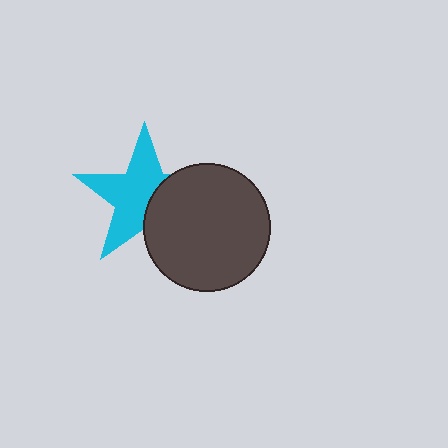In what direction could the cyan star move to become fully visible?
The cyan star could move left. That would shift it out from behind the dark gray circle entirely.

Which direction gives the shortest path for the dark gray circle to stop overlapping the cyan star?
Moving right gives the shortest separation.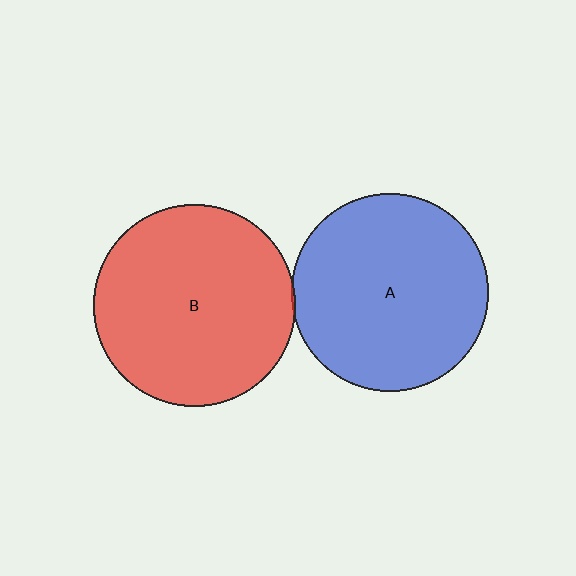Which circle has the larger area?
Circle B (red).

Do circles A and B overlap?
Yes.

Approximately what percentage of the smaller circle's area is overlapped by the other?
Approximately 5%.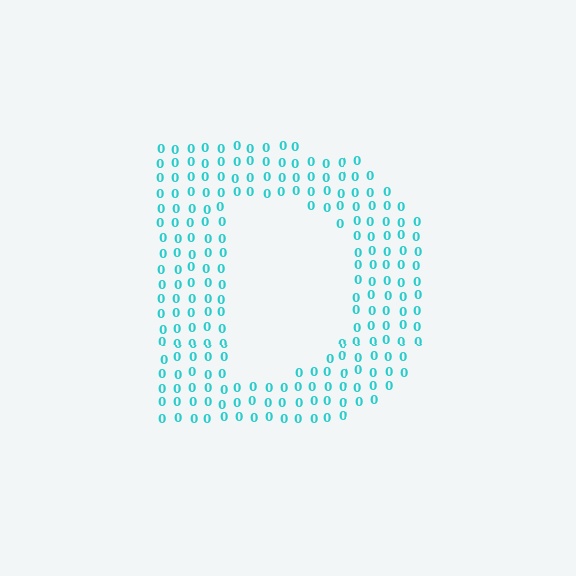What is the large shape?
The large shape is the letter D.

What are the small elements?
The small elements are digit 0's.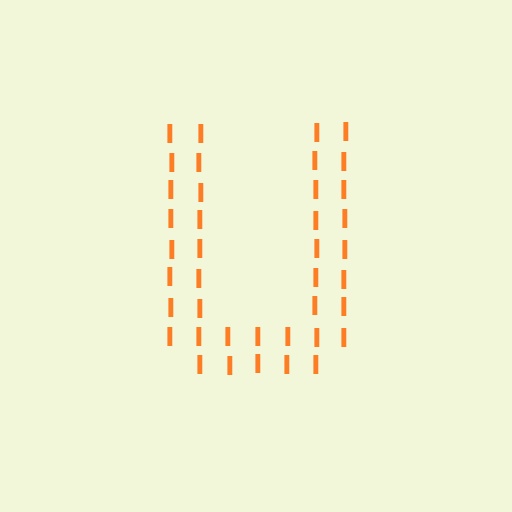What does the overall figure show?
The overall figure shows the letter U.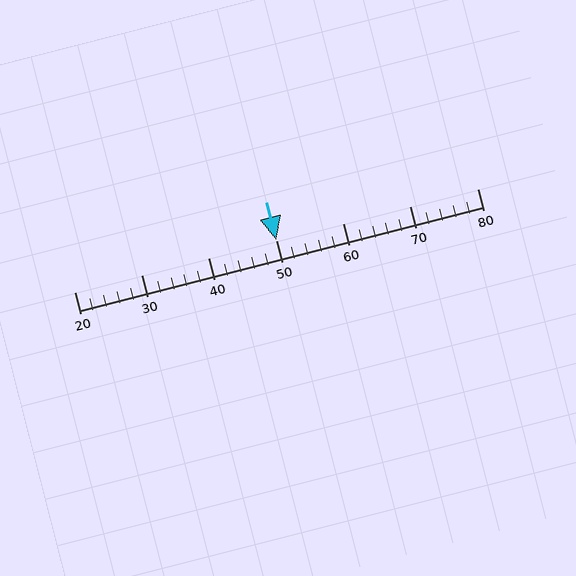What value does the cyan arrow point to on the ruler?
The cyan arrow points to approximately 50.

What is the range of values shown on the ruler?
The ruler shows values from 20 to 80.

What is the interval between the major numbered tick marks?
The major tick marks are spaced 10 units apart.